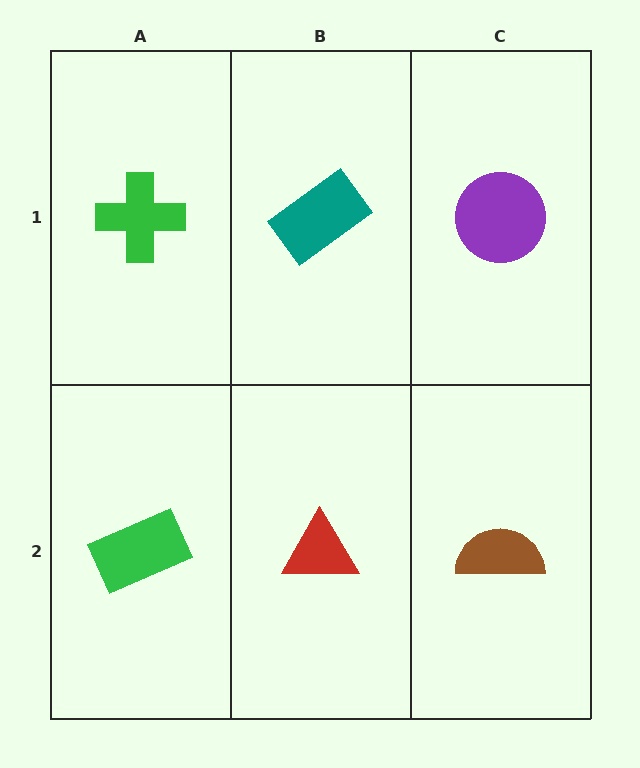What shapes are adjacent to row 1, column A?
A green rectangle (row 2, column A), a teal rectangle (row 1, column B).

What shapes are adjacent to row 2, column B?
A teal rectangle (row 1, column B), a green rectangle (row 2, column A), a brown semicircle (row 2, column C).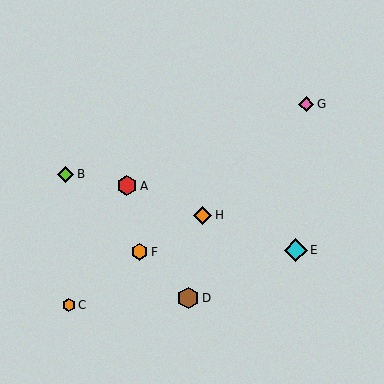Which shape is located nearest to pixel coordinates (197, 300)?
The brown hexagon (labeled D) at (188, 298) is nearest to that location.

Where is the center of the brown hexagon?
The center of the brown hexagon is at (188, 298).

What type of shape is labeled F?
Shape F is an orange hexagon.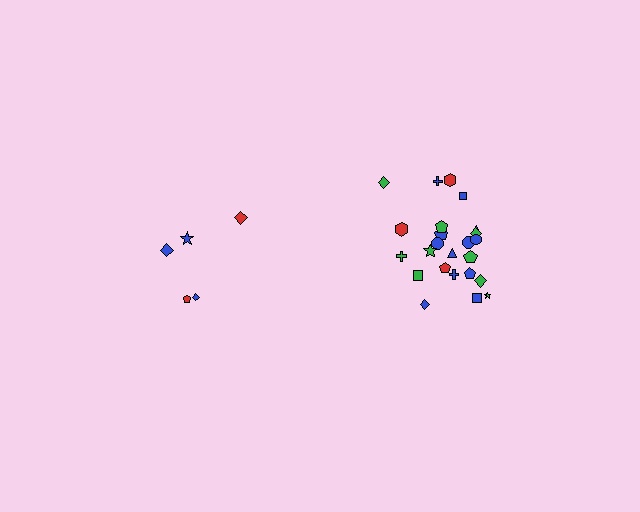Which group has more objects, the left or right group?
The right group.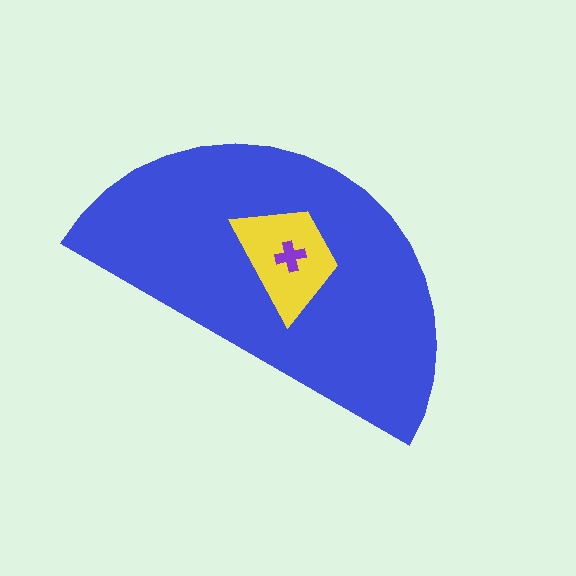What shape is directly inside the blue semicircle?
The yellow trapezoid.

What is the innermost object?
The purple cross.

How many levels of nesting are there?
3.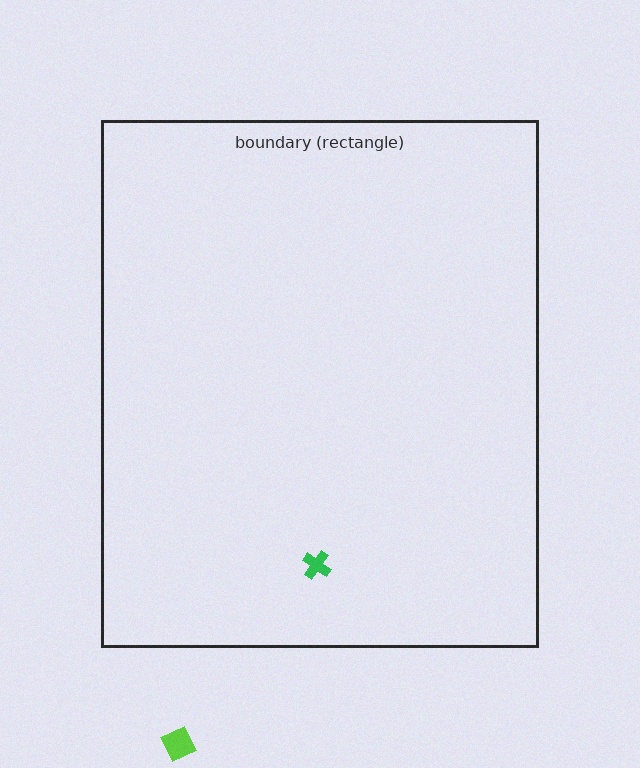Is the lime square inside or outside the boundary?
Outside.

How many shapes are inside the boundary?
1 inside, 1 outside.